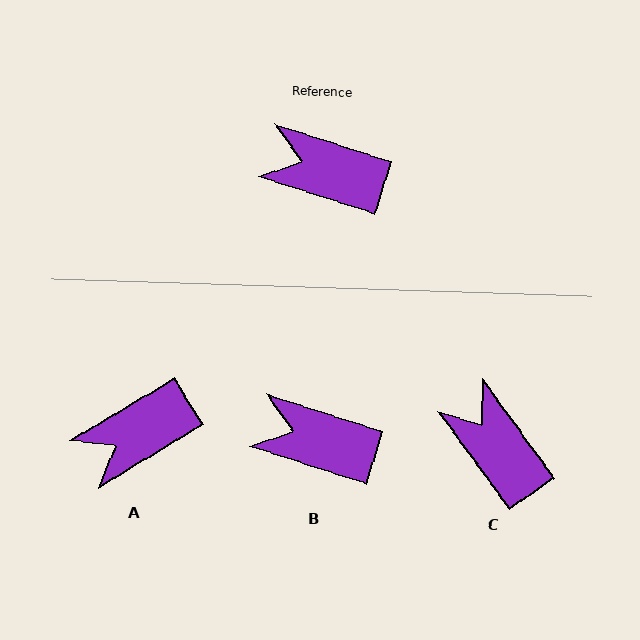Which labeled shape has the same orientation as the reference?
B.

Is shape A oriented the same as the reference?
No, it is off by about 49 degrees.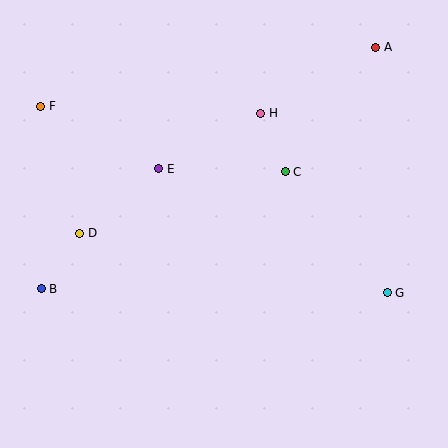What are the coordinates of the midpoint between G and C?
The midpoint between G and C is at (336, 232).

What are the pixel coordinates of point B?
Point B is at (41, 289).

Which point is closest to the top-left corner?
Point F is closest to the top-left corner.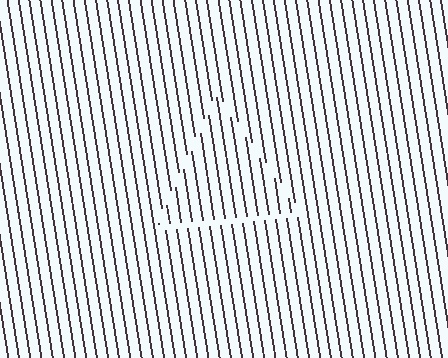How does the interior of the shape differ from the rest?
The interior of the shape contains the same grating, shifted by half a period — the contour is defined by the phase discontinuity where line-ends from the inner and outer gratings abut.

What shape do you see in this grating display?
An illusory triangle. The interior of the shape contains the same grating, shifted by half a period — the contour is defined by the phase discontinuity where line-ends from the inner and outer gratings abut.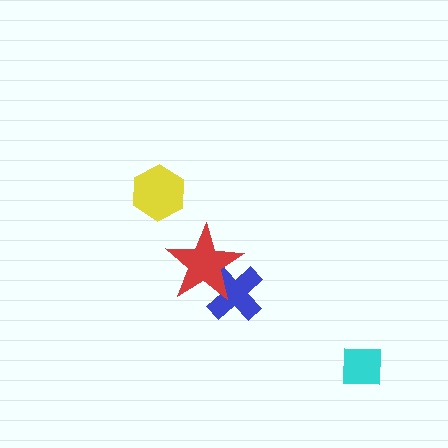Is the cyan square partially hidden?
No, no other shape covers it.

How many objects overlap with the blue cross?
1 object overlaps with the blue cross.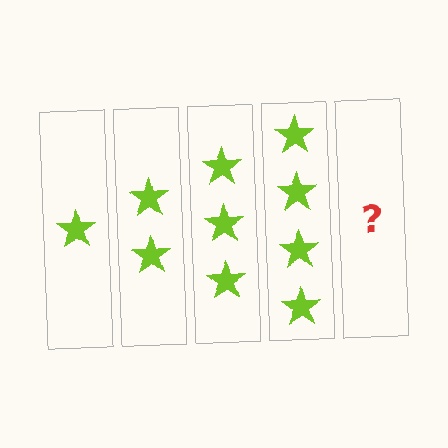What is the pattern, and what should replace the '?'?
The pattern is that each step adds one more star. The '?' should be 5 stars.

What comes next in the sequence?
The next element should be 5 stars.